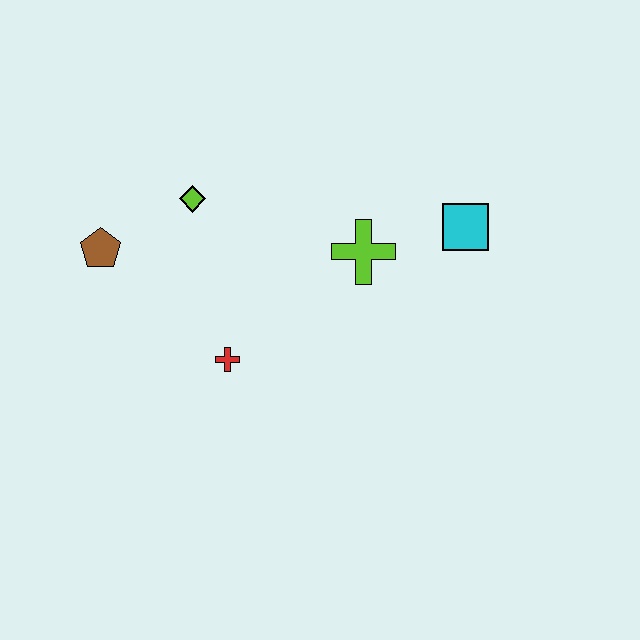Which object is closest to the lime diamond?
The brown pentagon is closest to the lime diamond.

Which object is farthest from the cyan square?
The brown pentagon is farthest from the cyan square.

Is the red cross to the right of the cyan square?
No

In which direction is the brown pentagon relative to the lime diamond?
The brown pentagon is to the left of the lime diamond.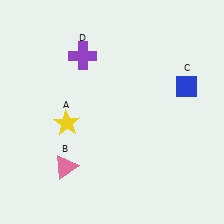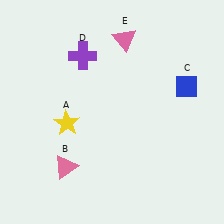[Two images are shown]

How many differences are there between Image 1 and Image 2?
There is 1 difference between the two images.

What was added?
A pink triangle (E) was added in Image 2.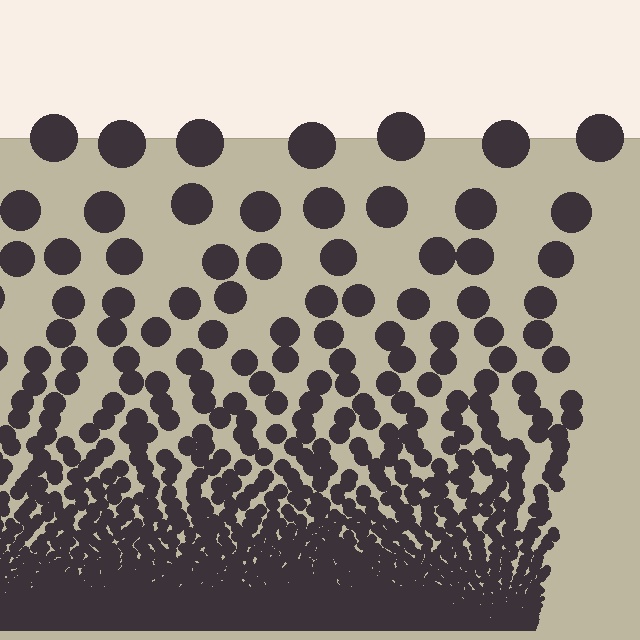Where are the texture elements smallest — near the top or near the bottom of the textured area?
Near the bottom.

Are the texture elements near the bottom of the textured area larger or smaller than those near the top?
Smaller. The gradient is inverted — elements near the bottom are smaller and denser.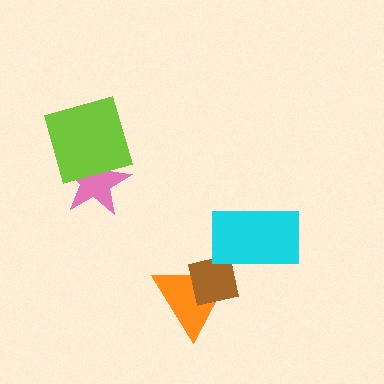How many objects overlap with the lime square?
1 object overlaps with the lime square.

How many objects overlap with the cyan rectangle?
1 object overlaps with the cyan rectangle.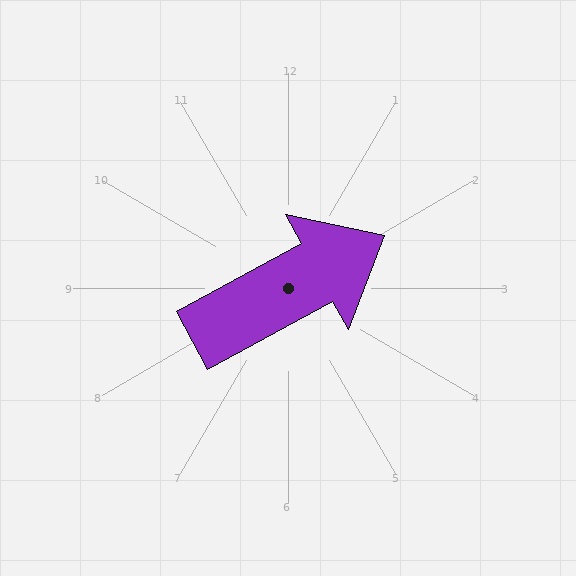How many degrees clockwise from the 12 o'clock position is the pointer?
Approximately 61 degrees.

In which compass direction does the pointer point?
Northeast.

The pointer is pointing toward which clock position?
Roughly 2 o'clock.